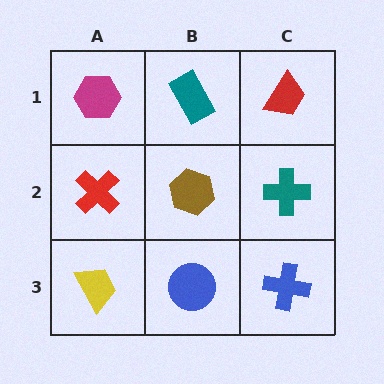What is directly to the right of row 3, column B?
A blue cross.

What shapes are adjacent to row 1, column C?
A teal cross (row 2, column C), a teal rectangle (row 1, column B).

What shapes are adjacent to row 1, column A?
A red cross (row 2, column A), a teal rectangle (row 1, column B).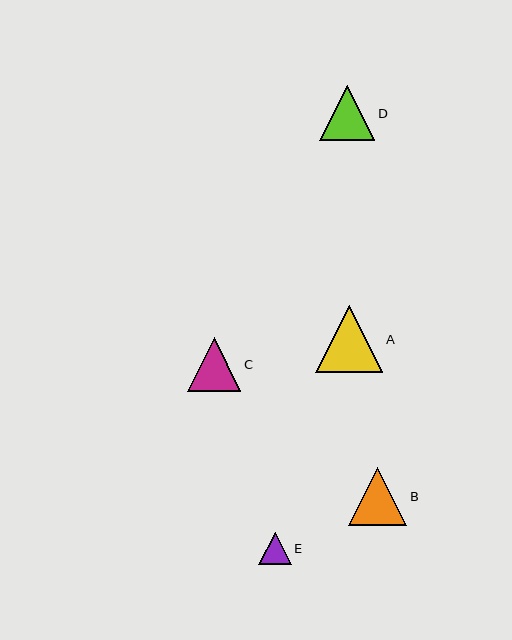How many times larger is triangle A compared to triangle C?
Triangle A is approximately 1.3 times the size of triangle C.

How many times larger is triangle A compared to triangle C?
Triangle A is approximately 1.3 times the size of triangle C.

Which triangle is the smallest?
Triangle E is the smallest with a size of approximately 32 pixels.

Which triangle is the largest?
Triangle A is the largest with a size of approximately 67 pixels.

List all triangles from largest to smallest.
From largest to smallest: A, B, D, C, E.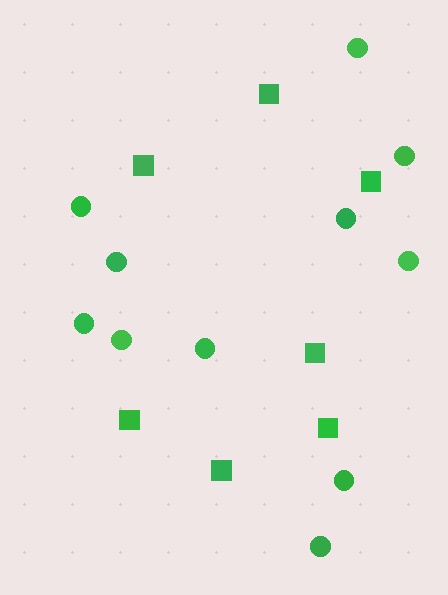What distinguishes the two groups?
There are 2 groups: one group of circles (11) and one group of squares (7).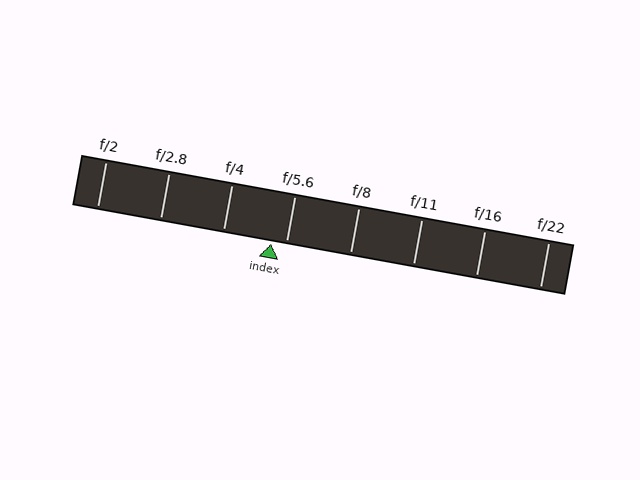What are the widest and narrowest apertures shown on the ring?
The widest aperture shown is f/2 and the narrowest is f/22.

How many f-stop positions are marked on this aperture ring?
There are 8 f-stop positions marked.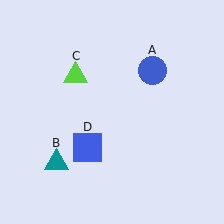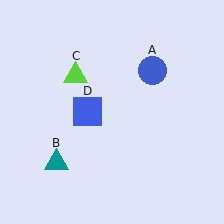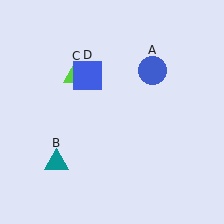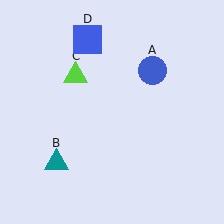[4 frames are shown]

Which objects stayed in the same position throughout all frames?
Blue circle (object A) and teal triangle (object B) and lime triangle (object C) remained stationary.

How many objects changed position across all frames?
1 object changed position: blue square (object D).